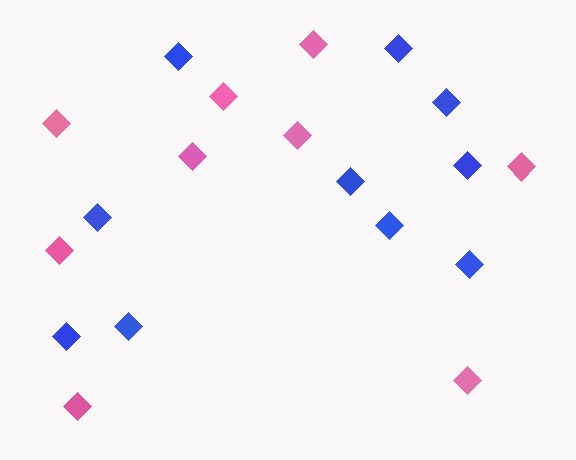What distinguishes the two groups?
There are 2 groups: one group of pink diamonds (9) and one group of blue diamonds (10).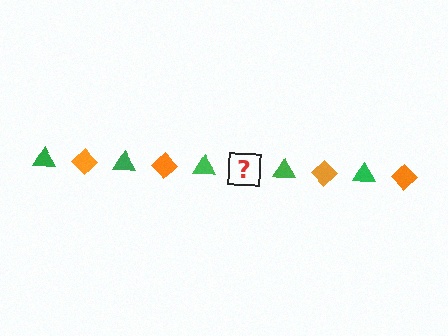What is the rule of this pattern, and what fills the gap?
The rule is that the pattern alternates between green triangle and orange diamond. The gap should be filled with an orange diamond.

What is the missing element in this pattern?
The missing element is an orange diamond.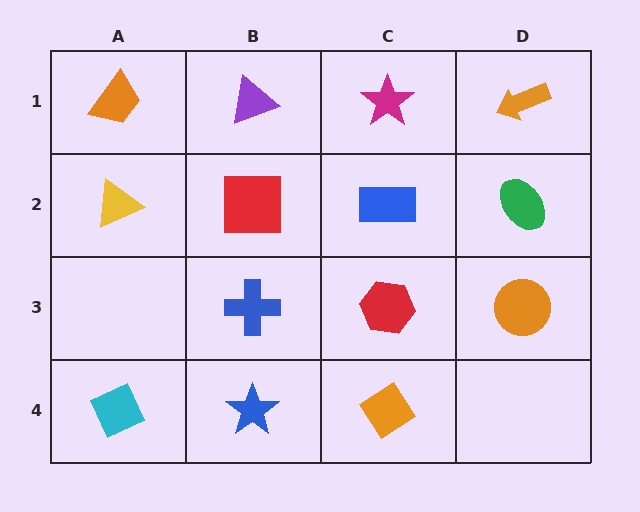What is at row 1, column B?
A purple triangle.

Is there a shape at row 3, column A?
No, that cell is empty.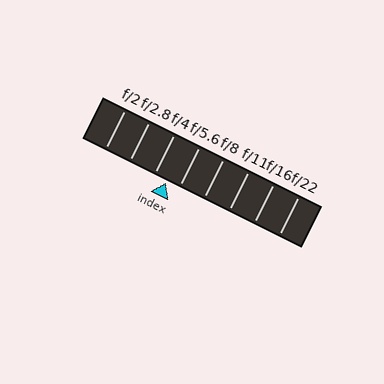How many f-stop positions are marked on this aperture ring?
There are 8 f-stop positions marked.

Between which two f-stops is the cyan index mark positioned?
The index mark is between f/4 and f/5.6.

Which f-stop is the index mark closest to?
The index mark is closest to f/4.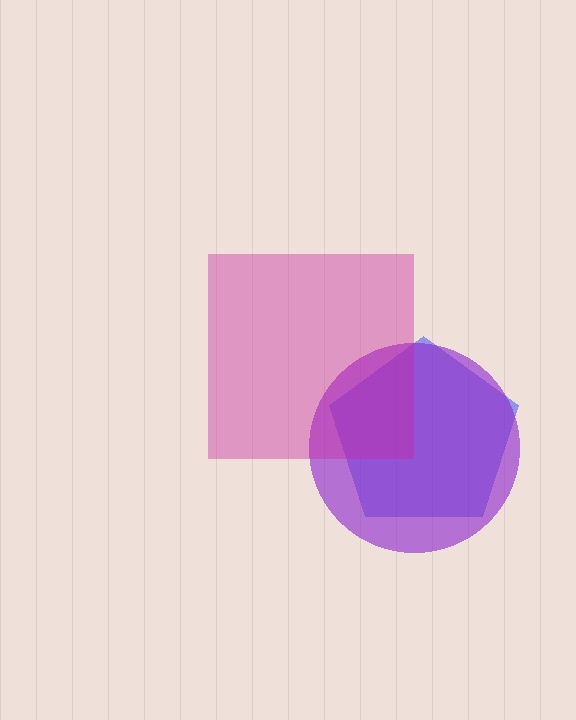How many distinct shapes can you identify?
There are 3 distinct shapes: a blue pentagon, a purple circle, a magenta square.